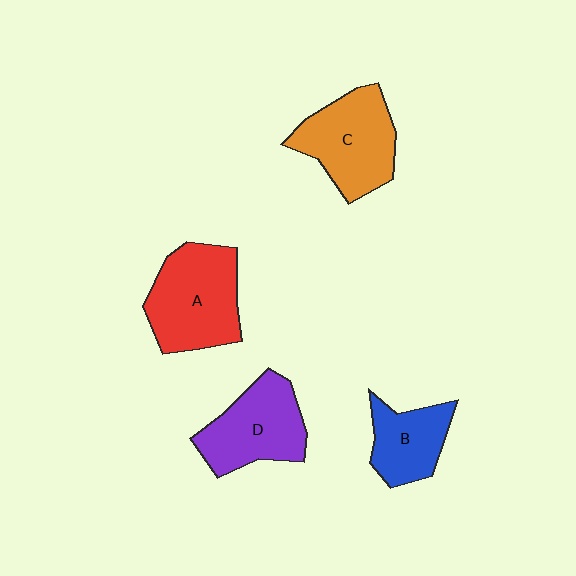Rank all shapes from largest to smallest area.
From largest to smallest: A (red), C (orange), D (purple), B (blue).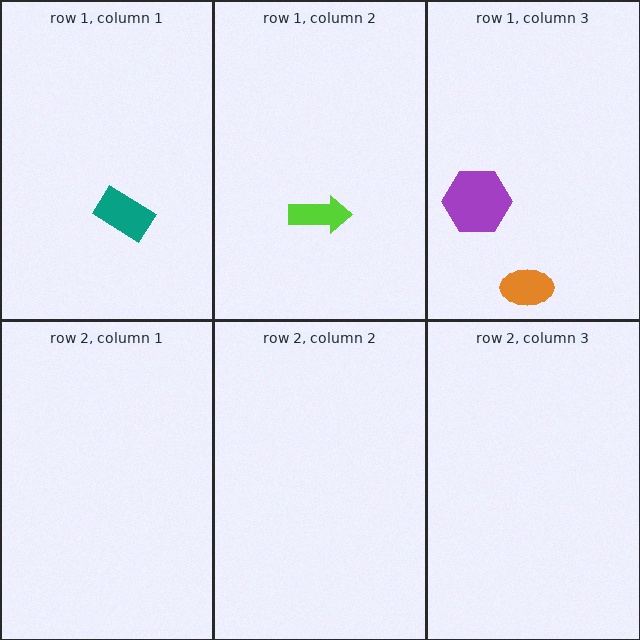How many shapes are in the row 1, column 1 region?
1.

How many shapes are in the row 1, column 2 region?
1.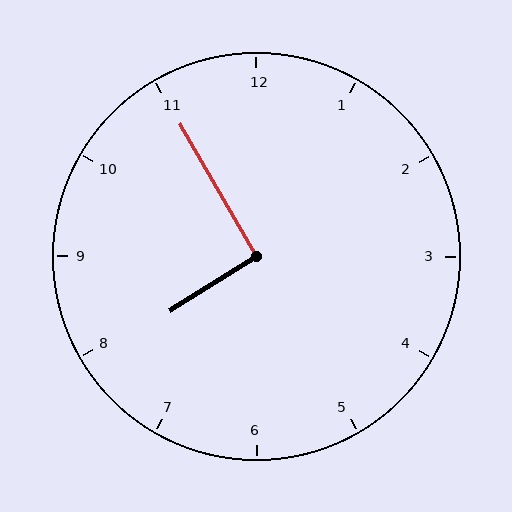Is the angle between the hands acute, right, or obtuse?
It is right.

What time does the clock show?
7:55.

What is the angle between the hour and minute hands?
Approximately 92 degrees.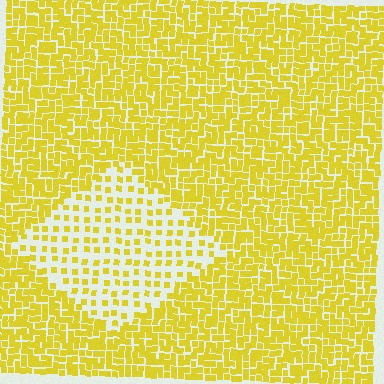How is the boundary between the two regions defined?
The boundary is defined by a change in element density (approximately 2.5x ratio). All elements are the same color, size, and shape.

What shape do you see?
I see a diamond.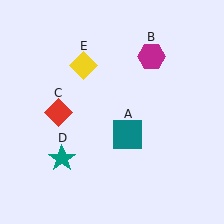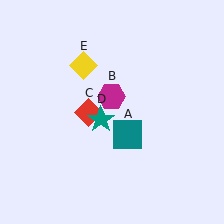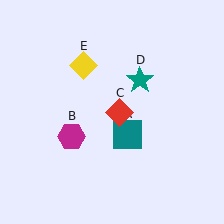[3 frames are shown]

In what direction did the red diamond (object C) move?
The red diamond (object C) moved right.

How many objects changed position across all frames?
3 objects changed position: magenta hexagon (object B), red diamond (object C), teal star (object D).